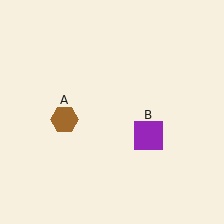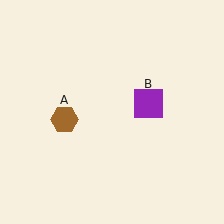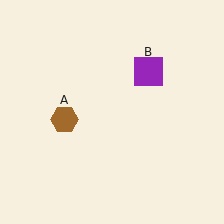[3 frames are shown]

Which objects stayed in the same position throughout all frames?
Brown hexagon (object A) remained stationary.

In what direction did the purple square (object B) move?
The purple square (object B) moved up.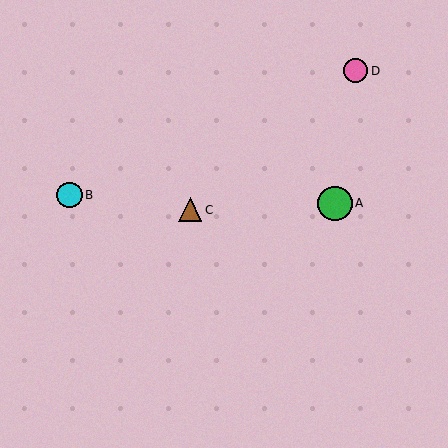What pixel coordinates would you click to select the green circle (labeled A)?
Click at (335, 203) to select the green circle A.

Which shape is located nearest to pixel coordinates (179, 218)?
The brown triangle (labeled C) at (190, 210) is nearest to that location.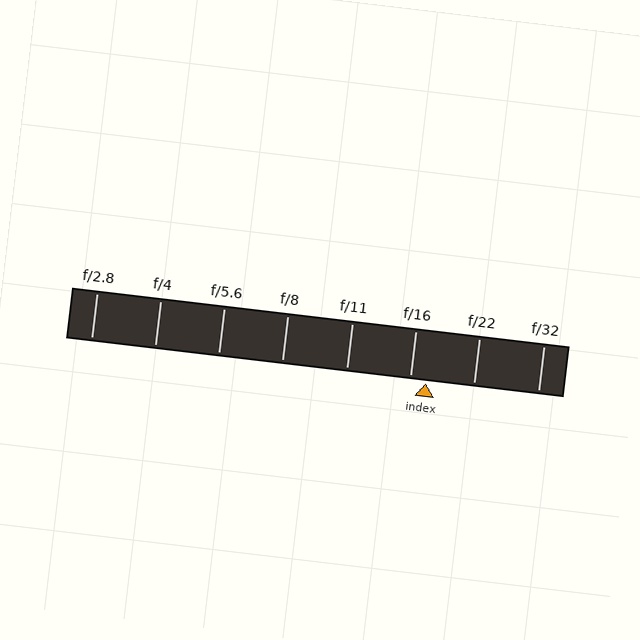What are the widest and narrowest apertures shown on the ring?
The widest aperture shown is f/2.8 and the narrowest is f/32.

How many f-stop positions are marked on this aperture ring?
There are 8 f-stop positions marked.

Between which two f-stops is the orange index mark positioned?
The index mark is between f/16 and f/22.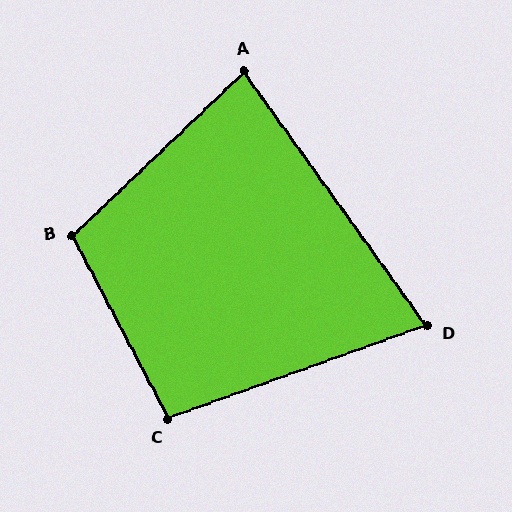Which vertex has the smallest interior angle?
D, at approximately 74 degrees.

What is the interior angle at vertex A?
Approximately 82 degrees (acute).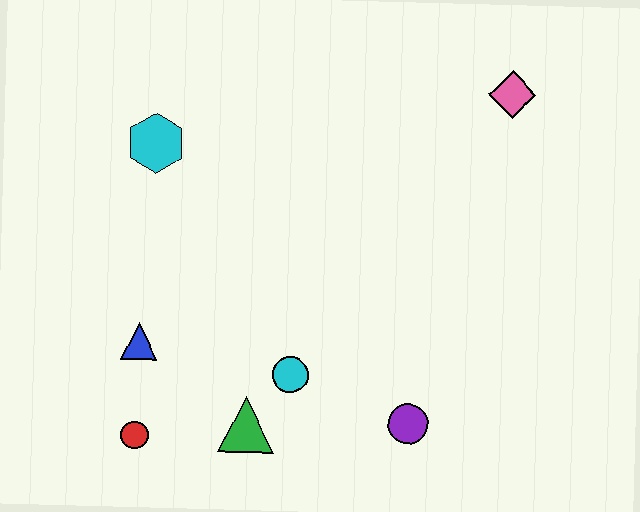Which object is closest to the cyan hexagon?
The blue triangle is closest to the cyan hexagon.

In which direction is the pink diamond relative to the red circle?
The pink diamond is to the right of the red circle.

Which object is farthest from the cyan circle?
The pink diamond is farthest from the cyan circle.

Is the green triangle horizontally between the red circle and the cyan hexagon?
No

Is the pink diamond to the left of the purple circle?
No